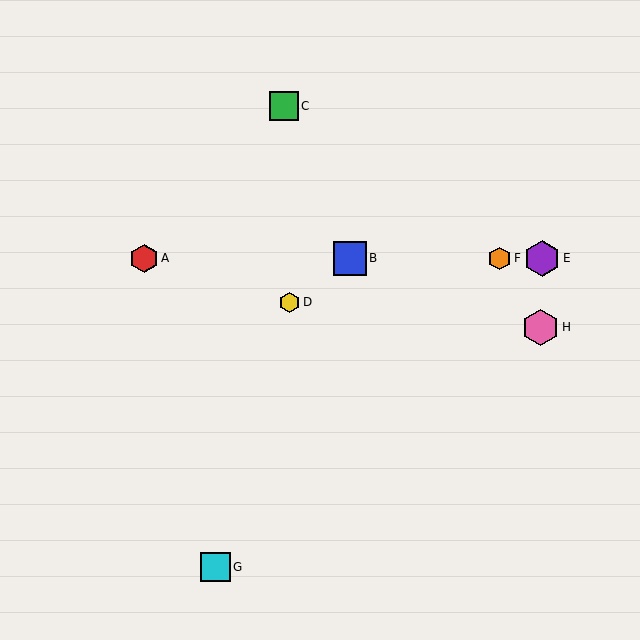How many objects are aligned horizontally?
4 objects (A, B, E, F) are aligned horizontally.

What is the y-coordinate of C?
Object C is at y≈106.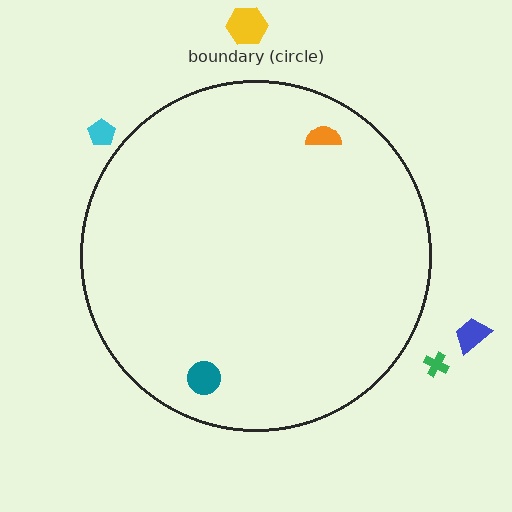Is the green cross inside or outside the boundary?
Outside.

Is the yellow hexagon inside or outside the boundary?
Outside.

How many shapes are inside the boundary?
2 inside, 4 outside.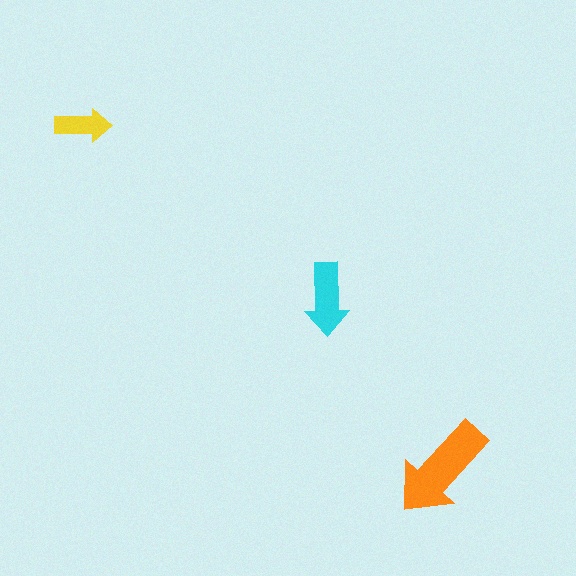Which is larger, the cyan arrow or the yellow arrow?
The cyan one.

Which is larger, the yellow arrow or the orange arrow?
The orange one.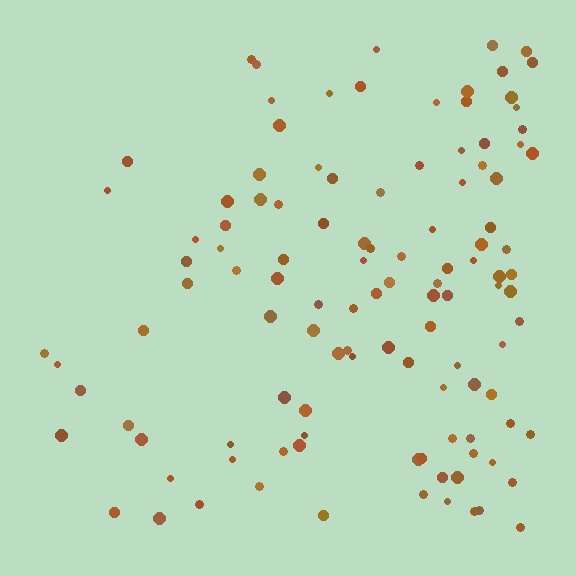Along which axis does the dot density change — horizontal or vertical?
Horizontal.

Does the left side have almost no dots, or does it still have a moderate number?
Still a moderate number, just noticeably fewer than the right.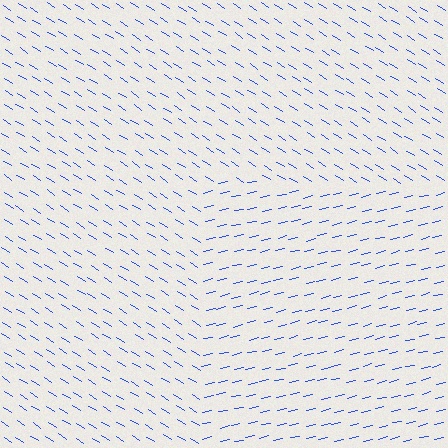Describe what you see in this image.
The image is filled with small blue line segments. A rectangle region in the image has lines oriented differently from the surrounding lines, creating a visible texture boundary.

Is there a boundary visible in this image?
Yes, there is a texture boundary formed by a change in line orientation.